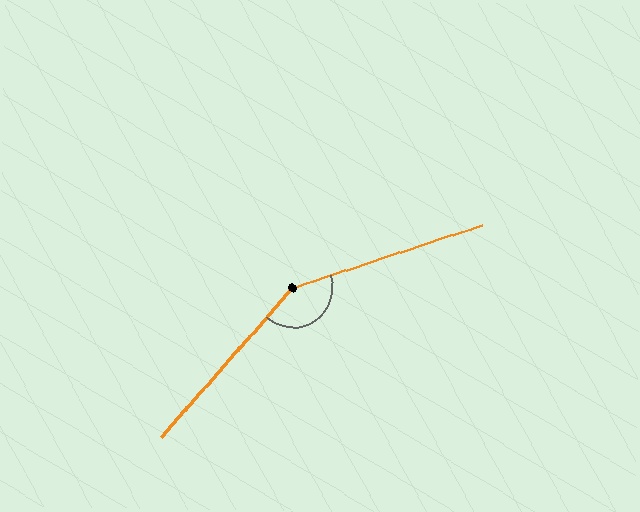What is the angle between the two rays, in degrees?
Approximately 150 degrees.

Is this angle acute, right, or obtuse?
It is obtuse.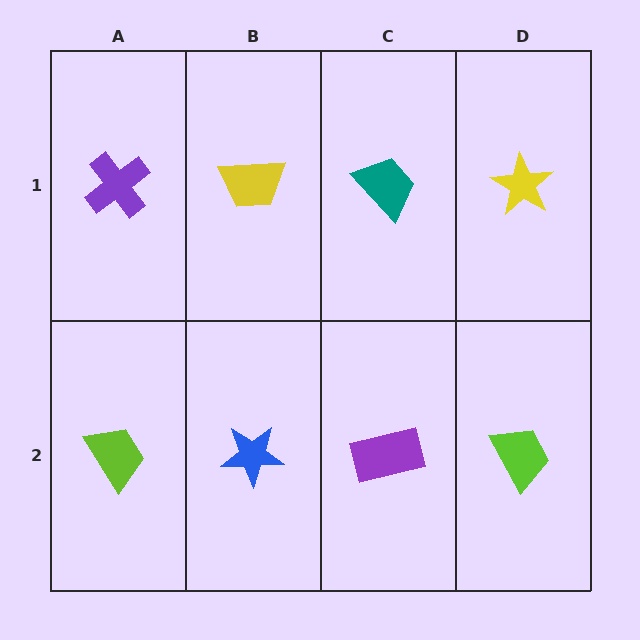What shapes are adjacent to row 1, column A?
A lime trapezoid (row 2, column A), a yellow trapezoid (row 1, column B).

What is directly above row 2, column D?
A yellow star.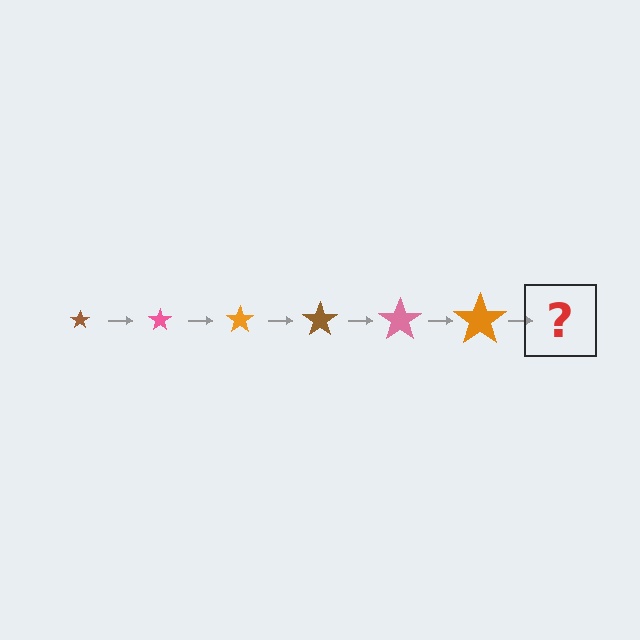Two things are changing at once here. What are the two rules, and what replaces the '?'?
The two rules are that the star grows larger each step and the color cycles through brown, pink, and orange. The '?' should be a brown star, larger than the previous one.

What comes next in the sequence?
The next element should be a brown star, larger than the previous one.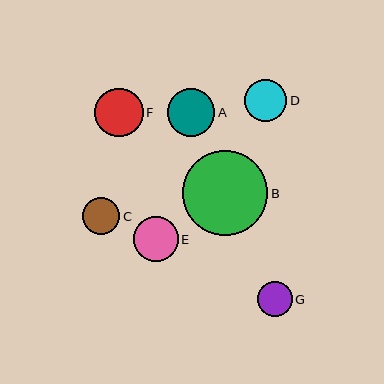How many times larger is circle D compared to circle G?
Circle D is approximately 1.2 times the size of circle G.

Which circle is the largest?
Circle B is the largest with a size of approximately 85 pixels.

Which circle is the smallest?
Circle G is the smallest with a size of approximately 35 pixels.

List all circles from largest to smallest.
From largest to smallest: B, F, A, E, D, C, G.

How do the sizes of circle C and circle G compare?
Circle C and circle G are approximately the same size.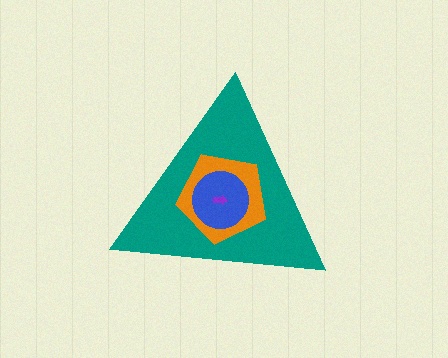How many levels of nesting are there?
4.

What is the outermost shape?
The teal triangle.